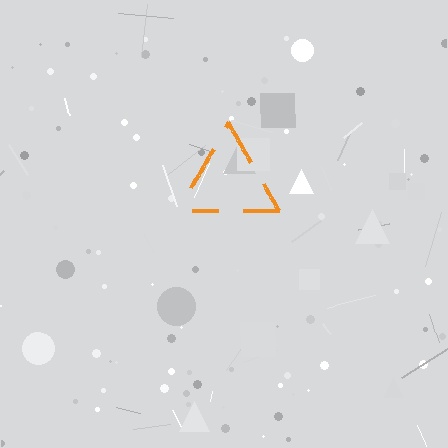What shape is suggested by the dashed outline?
The dashed outline suggests a triangle.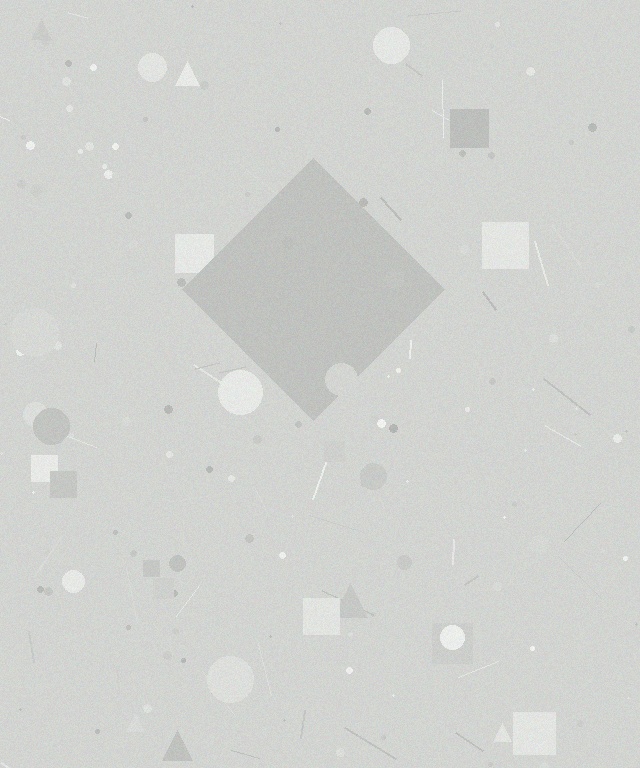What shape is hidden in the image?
A diamond is hidden in the image.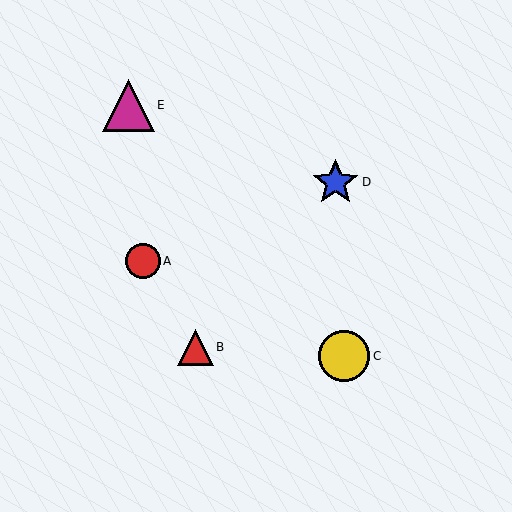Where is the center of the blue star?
The center of the blue star is at (336, 182).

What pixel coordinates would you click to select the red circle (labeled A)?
Click at (143, 261) to select the red circle A.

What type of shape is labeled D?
Shape D is a blue star.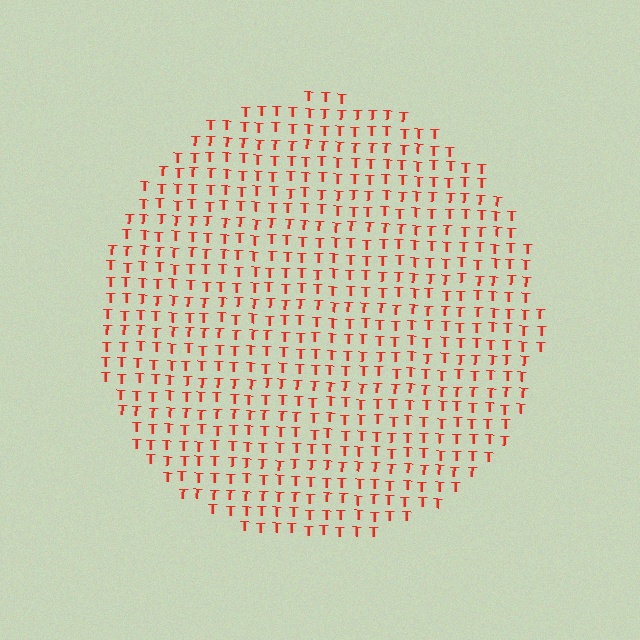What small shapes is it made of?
It is made of small letter T's.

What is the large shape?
The large shape is a circle.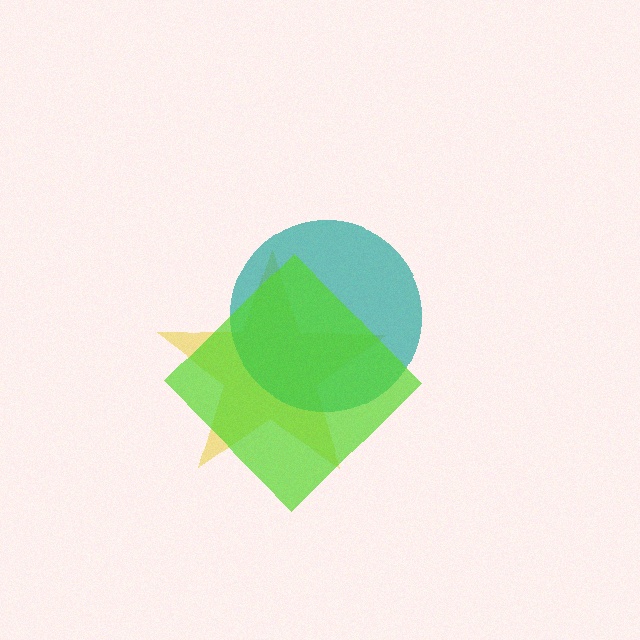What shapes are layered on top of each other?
The layered shapes are: a yellow star, a teal circle, a lime diamond.